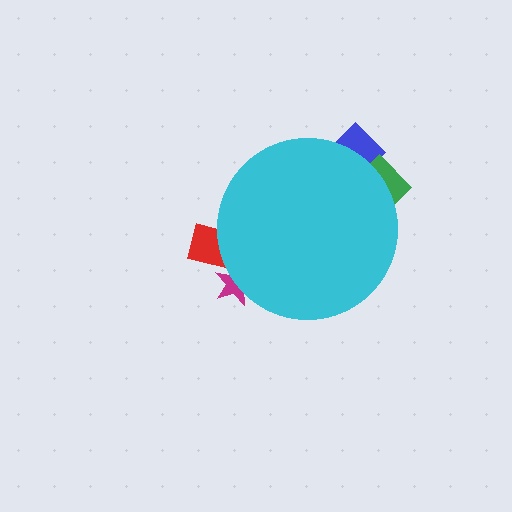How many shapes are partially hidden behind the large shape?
4 shapes are partially hidden.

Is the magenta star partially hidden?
Yes, the magenta star is partially hidden behind the cyan circle.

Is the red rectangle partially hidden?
Yes, the red rectangle is partially hidden behind the cyan circle.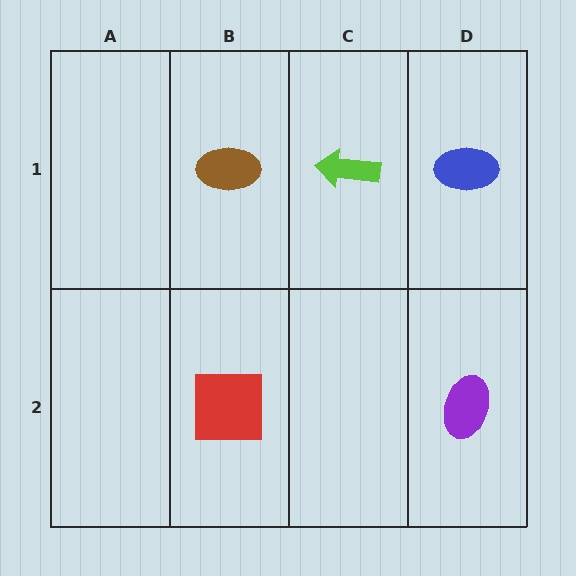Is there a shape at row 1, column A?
No, that cell is empty.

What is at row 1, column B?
A brown ellipse.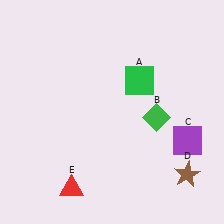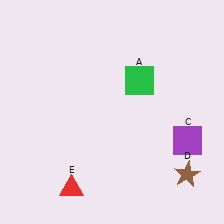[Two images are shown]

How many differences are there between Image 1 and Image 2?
There is 1 difference between the two images.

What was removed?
The green diamond (B) was removed in Image 2.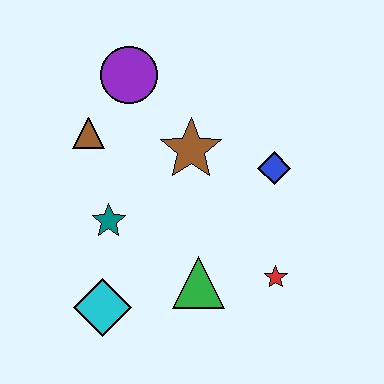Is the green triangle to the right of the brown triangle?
Yes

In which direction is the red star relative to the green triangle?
The red star is to the right of the green triangle.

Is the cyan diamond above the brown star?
No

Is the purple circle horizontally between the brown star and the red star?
No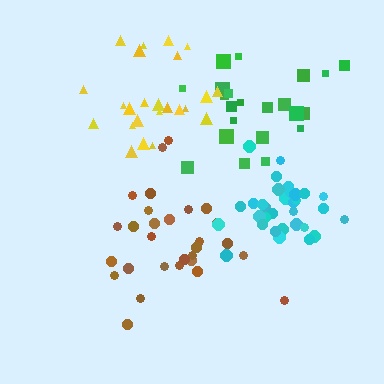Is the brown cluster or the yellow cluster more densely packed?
Brown.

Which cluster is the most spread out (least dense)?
Green.